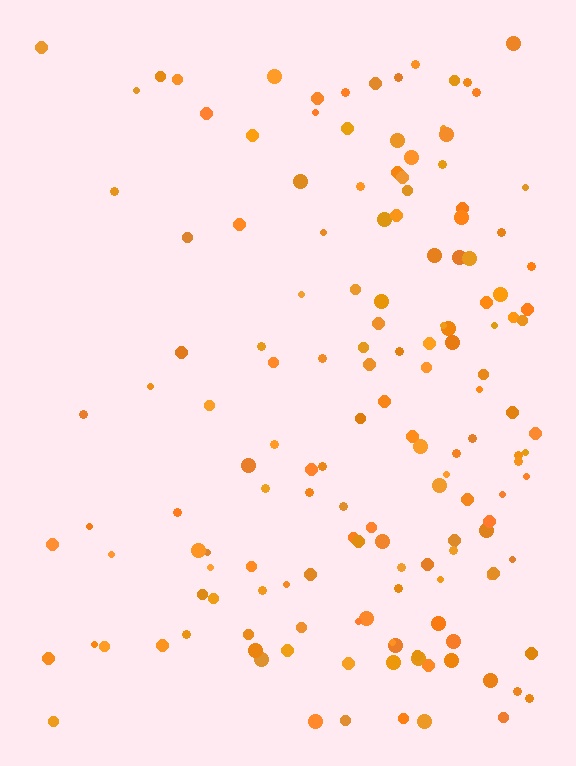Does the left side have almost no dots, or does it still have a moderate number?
Still a moderate number, just noticeably fewer than the right.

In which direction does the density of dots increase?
From left to right, with the right side densest.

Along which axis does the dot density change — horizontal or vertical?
Horizontal.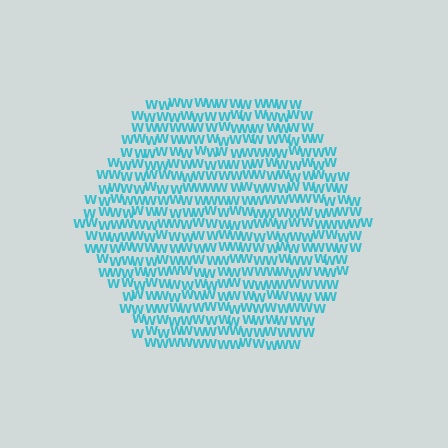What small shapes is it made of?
It is made of small letter W's.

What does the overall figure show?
The overall figure shows a hexagon.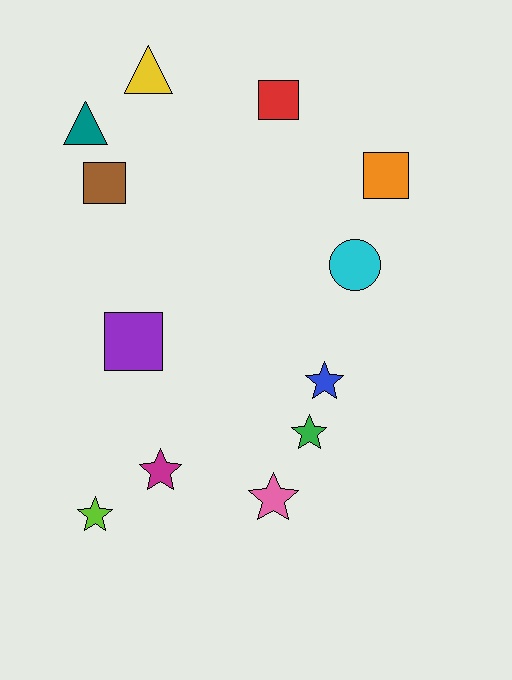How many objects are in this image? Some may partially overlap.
There are 12 objects.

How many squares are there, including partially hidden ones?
There are 4 squares.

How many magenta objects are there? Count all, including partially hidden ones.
There is 1 magenta object.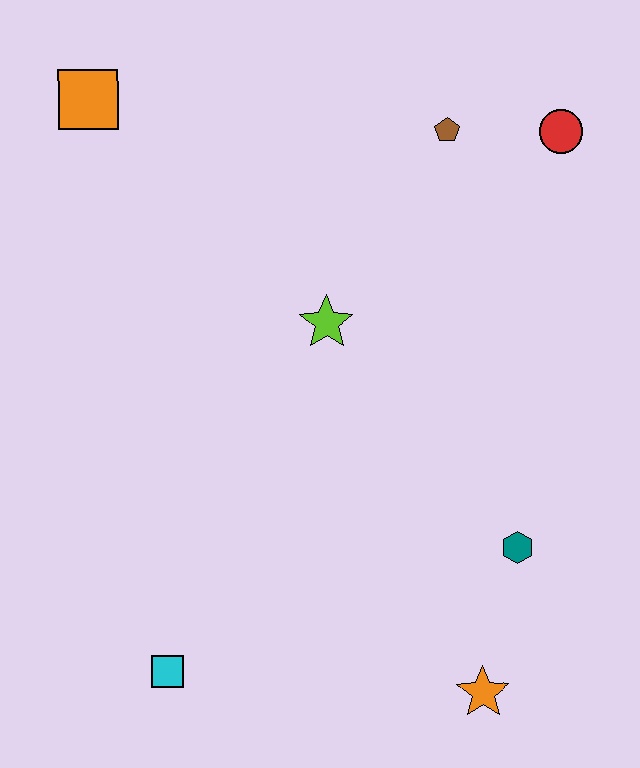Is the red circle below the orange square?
Yes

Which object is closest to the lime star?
The brown pentagon is closest to the lime star.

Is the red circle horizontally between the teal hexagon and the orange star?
No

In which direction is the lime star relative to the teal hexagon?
The lime star is above the teal hexagon.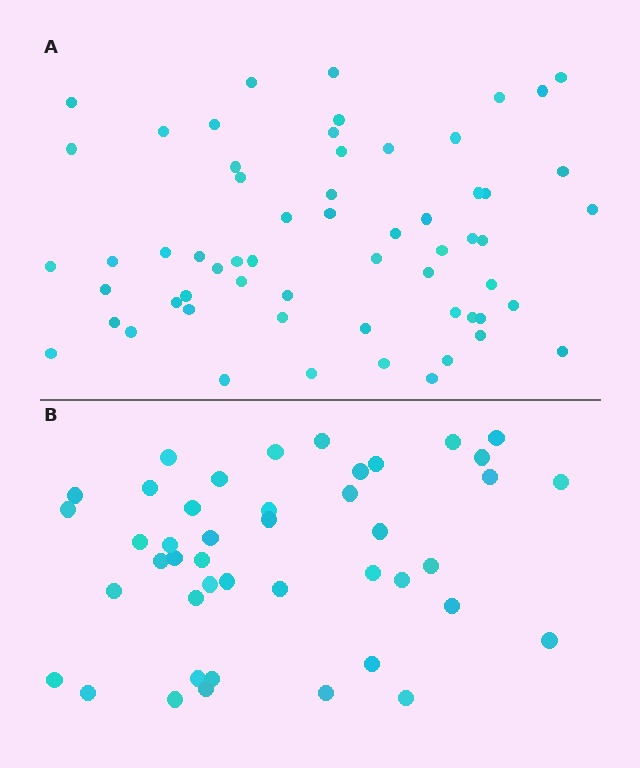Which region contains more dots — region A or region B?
Region A (the top region) has more dots.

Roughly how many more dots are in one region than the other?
Region A has approximately 15 more dots than region B.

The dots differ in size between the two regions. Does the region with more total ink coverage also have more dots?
No. Region B has more total ink coverage because its dots are larger, but region A actually contains more individual dots. Total area can be misleading — the number of items is what matters here.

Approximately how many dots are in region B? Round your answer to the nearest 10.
About 40 dots. (The exact count is 44, which rounds to 40.)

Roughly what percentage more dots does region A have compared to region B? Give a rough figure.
About 35% more.